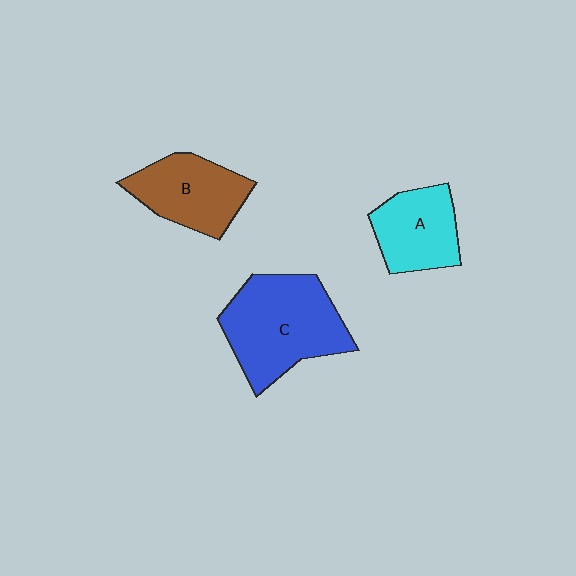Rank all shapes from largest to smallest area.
From largest to smallest: C (blue), B (brown), A (cyan).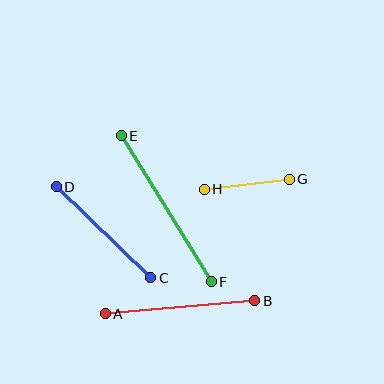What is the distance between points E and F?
The distance is approximately 171 pixels.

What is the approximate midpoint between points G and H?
The midpoint is at approximately (247, 184) pixels.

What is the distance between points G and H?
The distance is approximately 86 pixels.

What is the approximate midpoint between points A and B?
The midpoint is at approximately (180, 307) pixels.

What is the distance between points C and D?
The distance is approximately 131 pixels.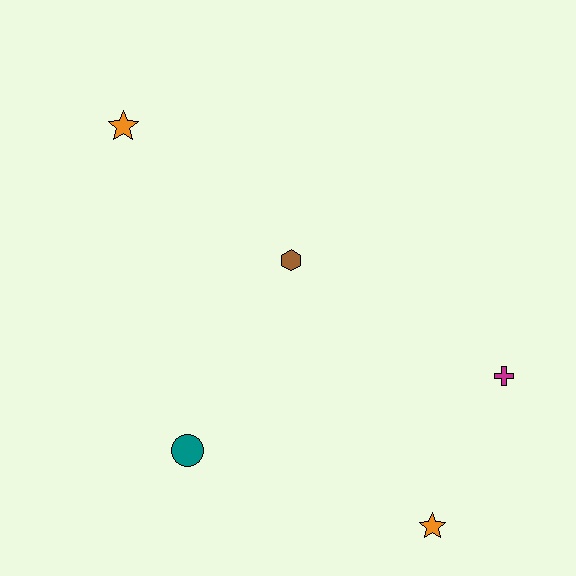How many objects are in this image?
There are 5 objects.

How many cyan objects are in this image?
There are no cyan objects.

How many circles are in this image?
There is 1 circle.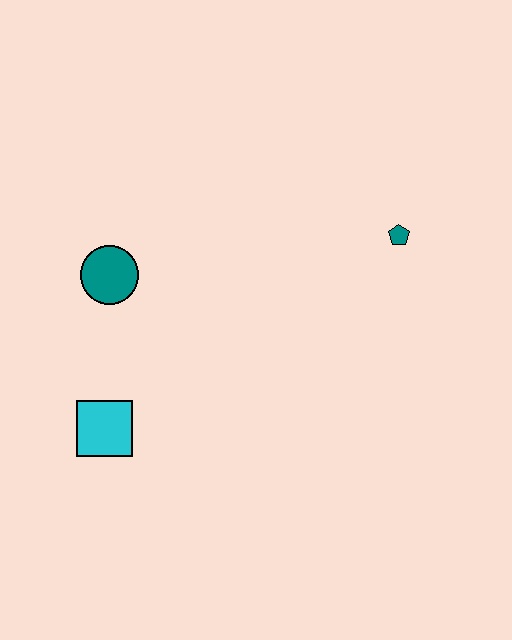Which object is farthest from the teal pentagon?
The cyan square is farthest from the teal pentagon.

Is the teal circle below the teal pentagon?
Yes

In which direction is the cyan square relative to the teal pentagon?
The cyan square is to the left of the teal pentagon.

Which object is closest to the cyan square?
The teal circle is closest to the cyan square.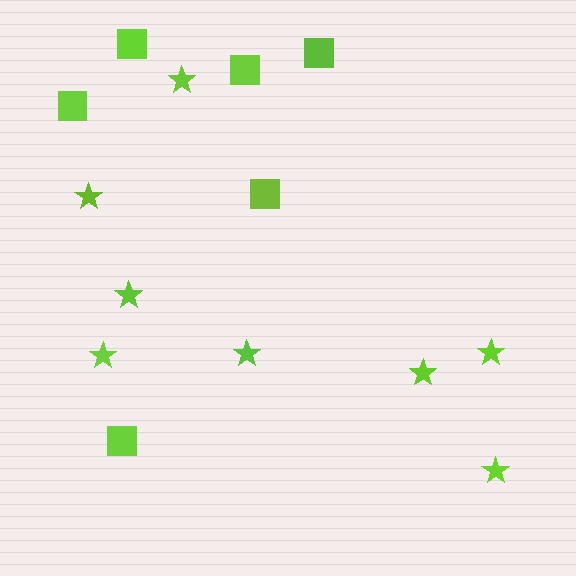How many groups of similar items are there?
There are 2 groups: one group of stars (8) and one group of squares (6).